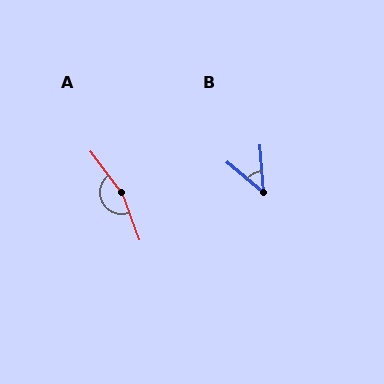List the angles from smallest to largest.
B (45°), A (163°).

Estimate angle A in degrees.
Approximately 163 degrees.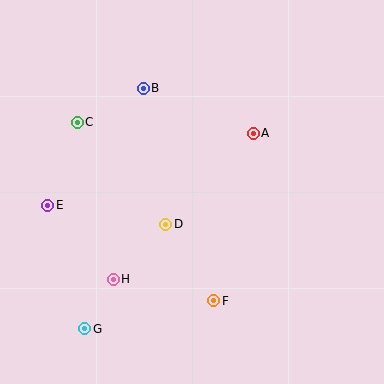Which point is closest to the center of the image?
Point D at (166, 224) is closest to the center.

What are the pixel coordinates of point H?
Point H is at (113, 279).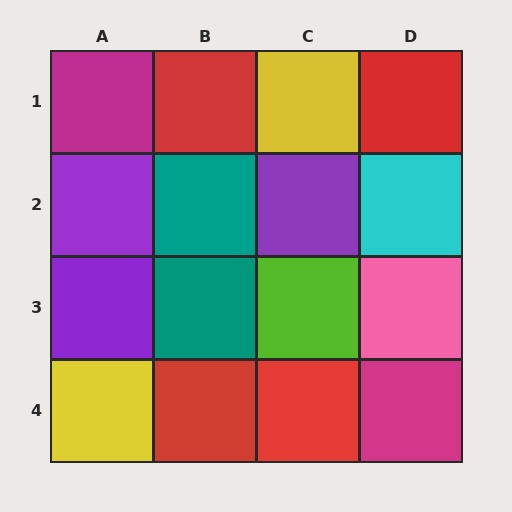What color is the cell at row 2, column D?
Cyan.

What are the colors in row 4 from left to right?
Yellow, red, red, magenta.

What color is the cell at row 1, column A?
Magenta.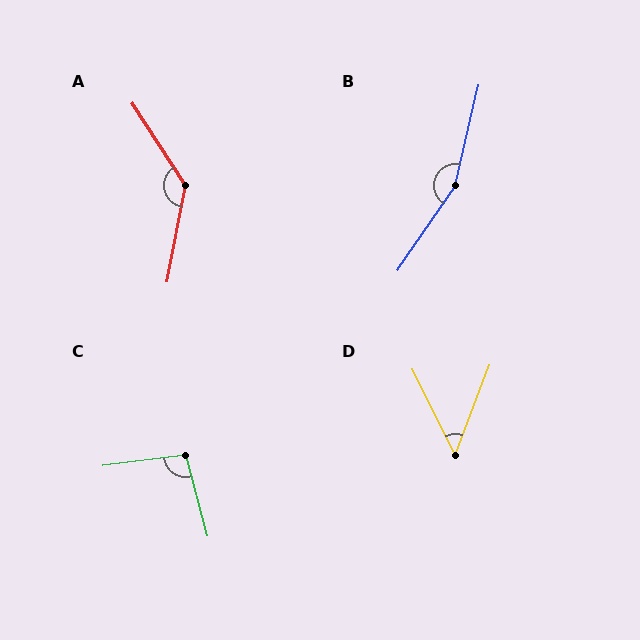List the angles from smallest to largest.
D (47°), C (98°), A (136°), B (158°).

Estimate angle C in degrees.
Approximately 98 degrees.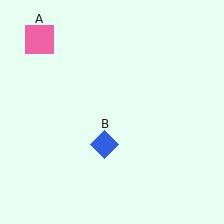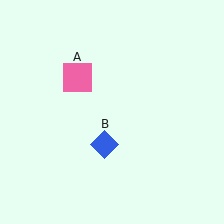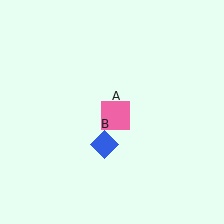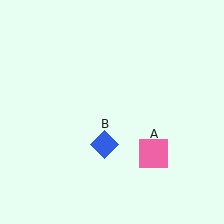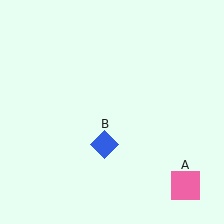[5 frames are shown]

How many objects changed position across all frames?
1 object changed position: pink square (object A).